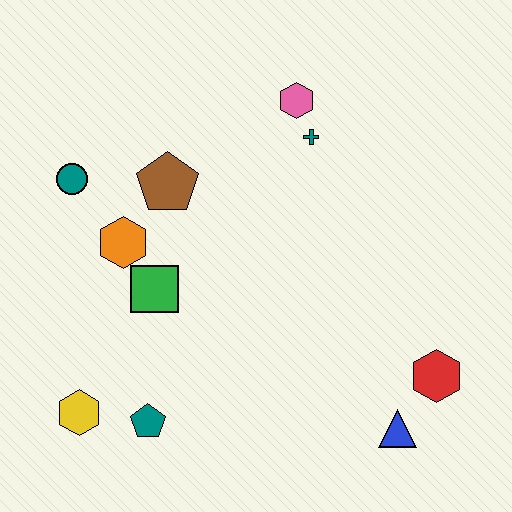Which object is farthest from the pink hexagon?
The yellow hexagon is farthest from the pink hexagon.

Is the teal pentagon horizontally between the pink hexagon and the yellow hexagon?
Yes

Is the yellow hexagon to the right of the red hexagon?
No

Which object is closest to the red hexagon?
The blue triangle is closest to the red hexagon.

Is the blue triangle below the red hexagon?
Yes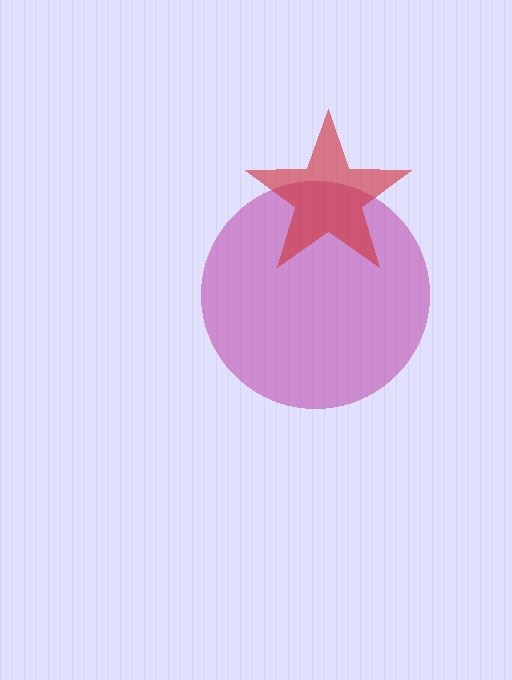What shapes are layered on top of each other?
The layered shapes are: a magenta circle, a red star.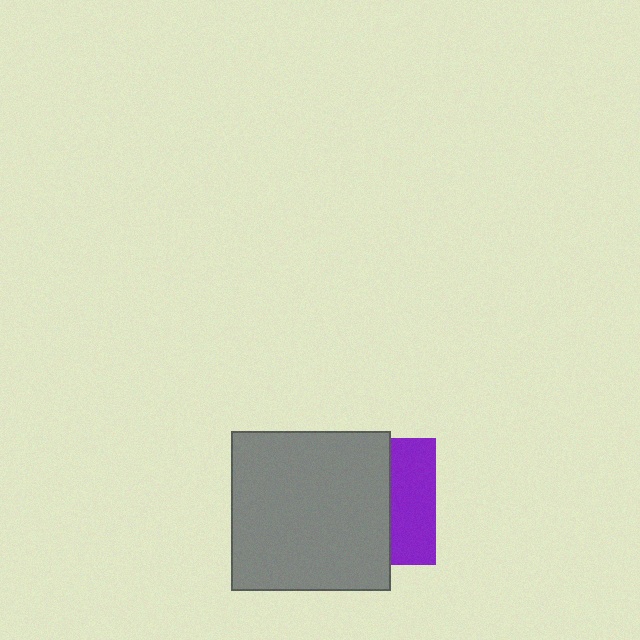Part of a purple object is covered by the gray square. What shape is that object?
It is a square.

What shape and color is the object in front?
The object in front is a gray square.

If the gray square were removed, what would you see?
You would see the complete purple square.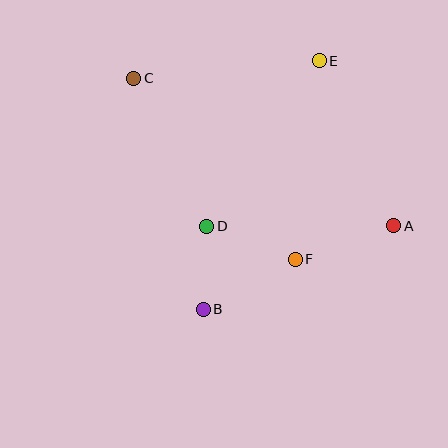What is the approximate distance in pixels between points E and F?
The distance between E and F is approximately 200 pixels.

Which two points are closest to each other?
Points B and D are closest to each other.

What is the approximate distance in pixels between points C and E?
The distance between C and E is approximately 186 pixels.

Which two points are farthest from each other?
Points A and C are farthest from each other.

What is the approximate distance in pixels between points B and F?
The distance between B and F is approximately 105 pixels.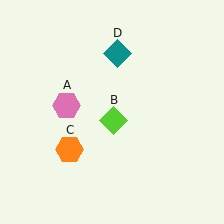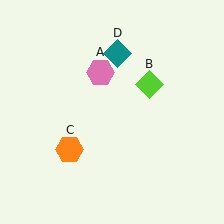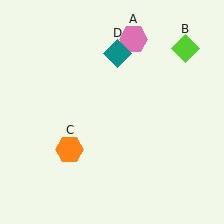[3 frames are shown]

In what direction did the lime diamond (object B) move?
The lime diamond (object B) moved up and to the right.